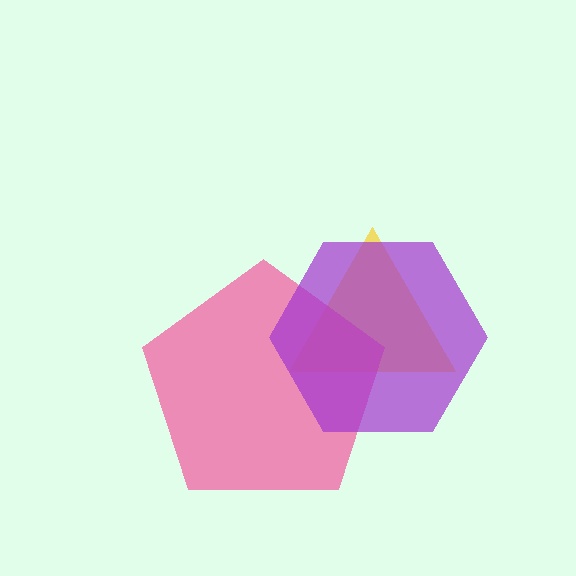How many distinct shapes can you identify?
There are 3 distinct shapes: a yellow triangle, a pink pentagon, a purple hexagon.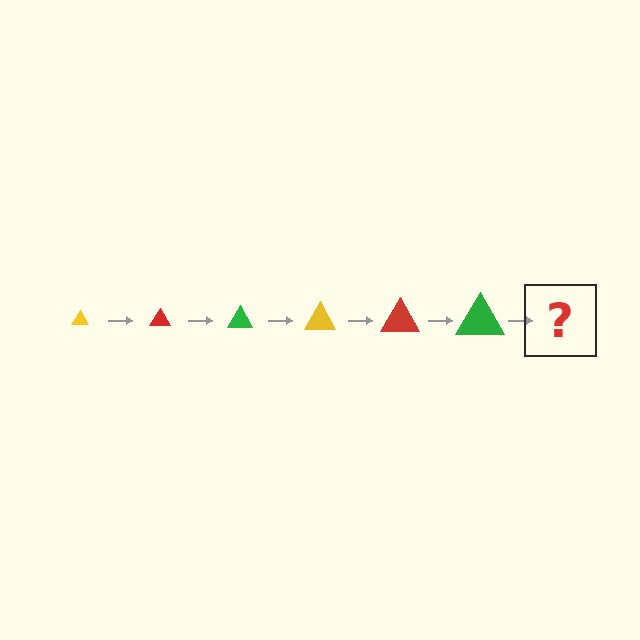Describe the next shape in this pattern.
It should be a yellow triangle, larger than the previous one.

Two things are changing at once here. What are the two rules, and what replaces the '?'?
The two rules are that the triangle grows larger each step and the color cycles through yellow, red, and green. The '?' should be a yellow triangle, larger than the previous one.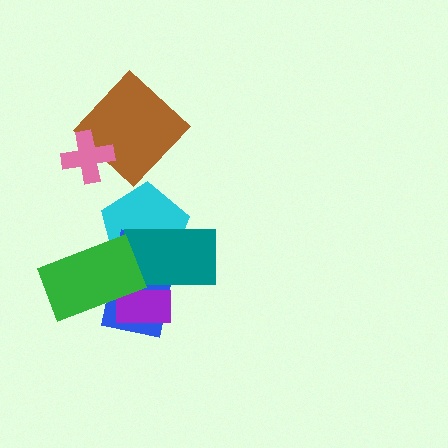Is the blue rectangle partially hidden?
Yes, it is partially covered by another shape.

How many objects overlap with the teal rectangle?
4 objects overlap with the teal rectangle.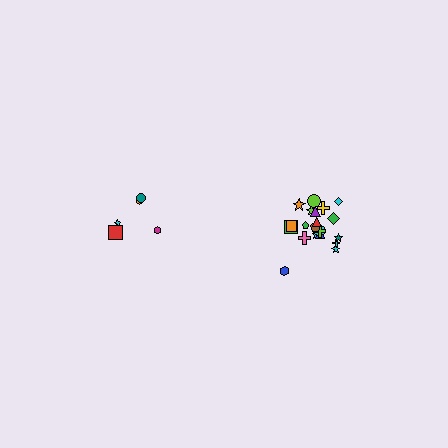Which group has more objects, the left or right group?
The right group.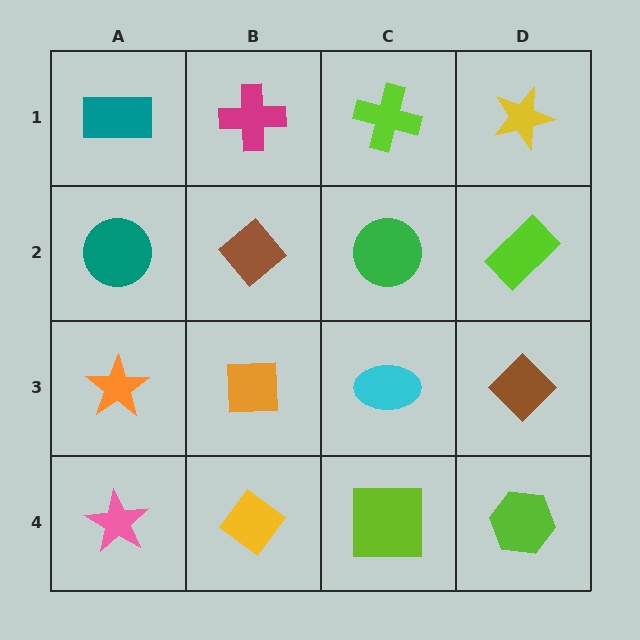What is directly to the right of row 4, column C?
A lime hexagon.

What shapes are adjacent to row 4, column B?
An orange square (row 3, column B), a pink star (row 4, column A), a lime square (row 4, column C).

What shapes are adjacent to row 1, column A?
A teal circle (row 2, column A), a magenta cross (row 1, column B).